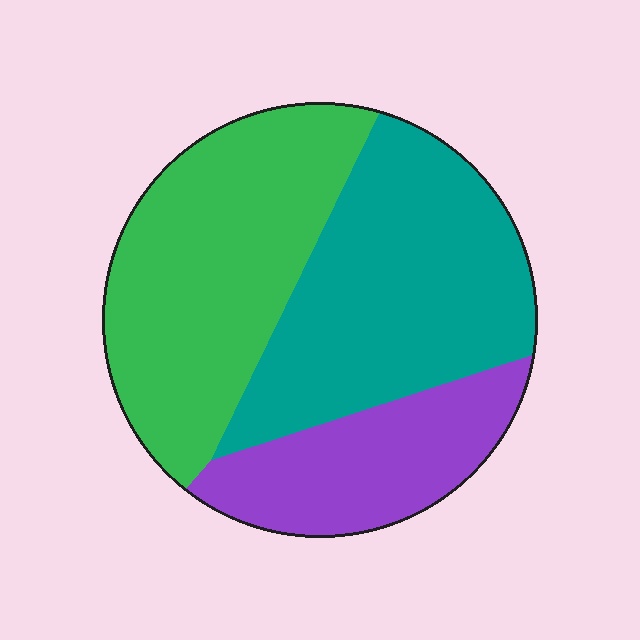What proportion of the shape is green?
Green takes up about two fifths (2/5) of the shape.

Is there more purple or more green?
Green.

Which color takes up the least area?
Purple, at roughly 20%.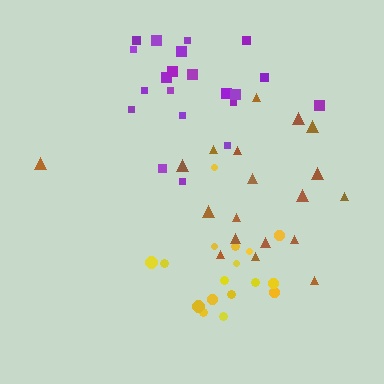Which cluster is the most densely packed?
Yellow.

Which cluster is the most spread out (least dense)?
Brown.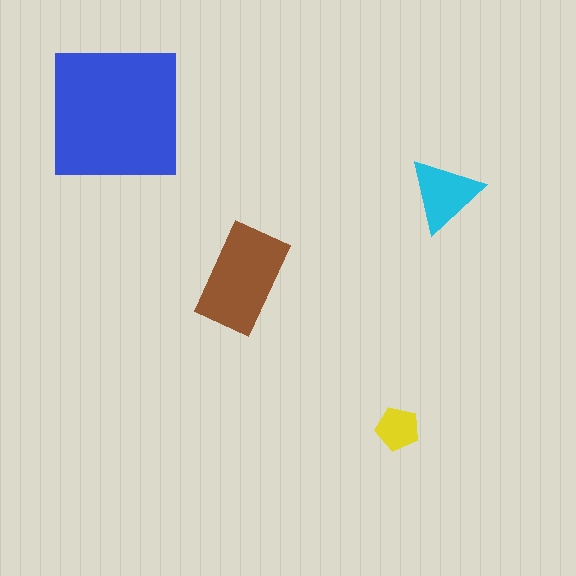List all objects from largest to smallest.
The blue square, the brown rectangle, the cyan triangle, the yellow pentagon.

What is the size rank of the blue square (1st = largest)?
1st.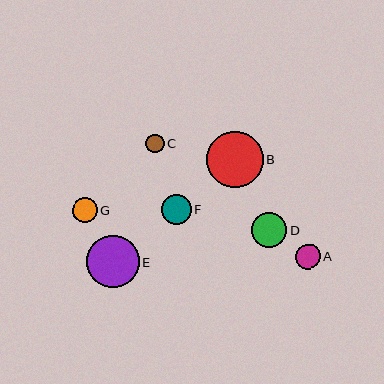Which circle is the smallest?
Circle C is the smallest with a size of approximately 18 pixels.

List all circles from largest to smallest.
From largest to smallest: B, E, D, F, A, G, C.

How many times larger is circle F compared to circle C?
Circle F is approximately 1.6 times the size of circle C.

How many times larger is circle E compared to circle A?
Circle E is approximately 2.1 times the size of circle A.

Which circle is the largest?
Circle B is the largest with a size of approximately 56 pixels.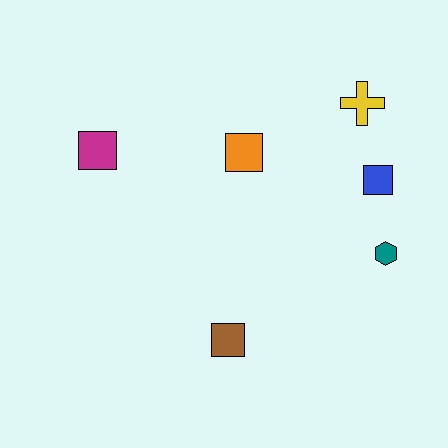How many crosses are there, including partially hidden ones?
There is 1 cross.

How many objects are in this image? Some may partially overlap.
There are 6 objects.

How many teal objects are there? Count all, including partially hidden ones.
There is 1 teal object.